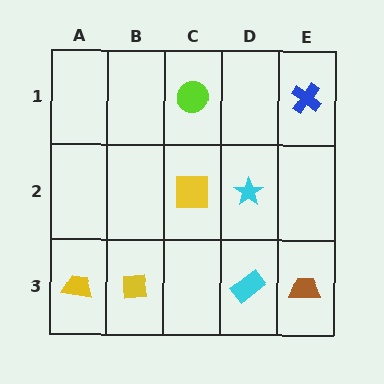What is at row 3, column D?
A cyan rectangle.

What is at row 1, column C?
A lime circle.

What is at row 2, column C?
A yellow square.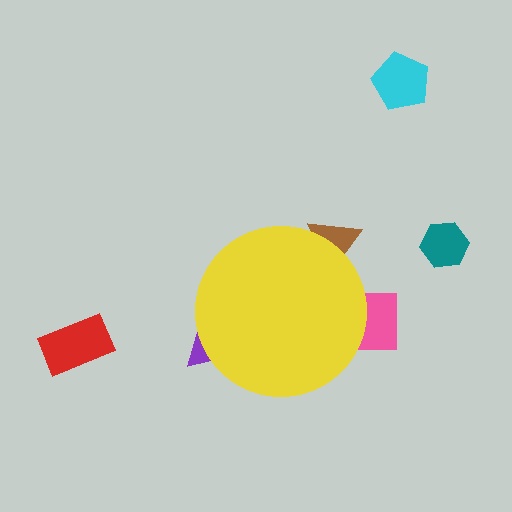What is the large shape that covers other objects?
A yellow circle.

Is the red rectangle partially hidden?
No, the red rectangle is fully visible.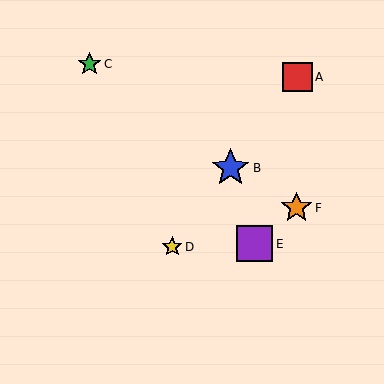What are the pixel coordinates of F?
Object F is at (297, 208).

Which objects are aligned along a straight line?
Objects A, B, D are aligned along a straight line.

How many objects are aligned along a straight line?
3 objects (A, B, D) are aligned along a straight line.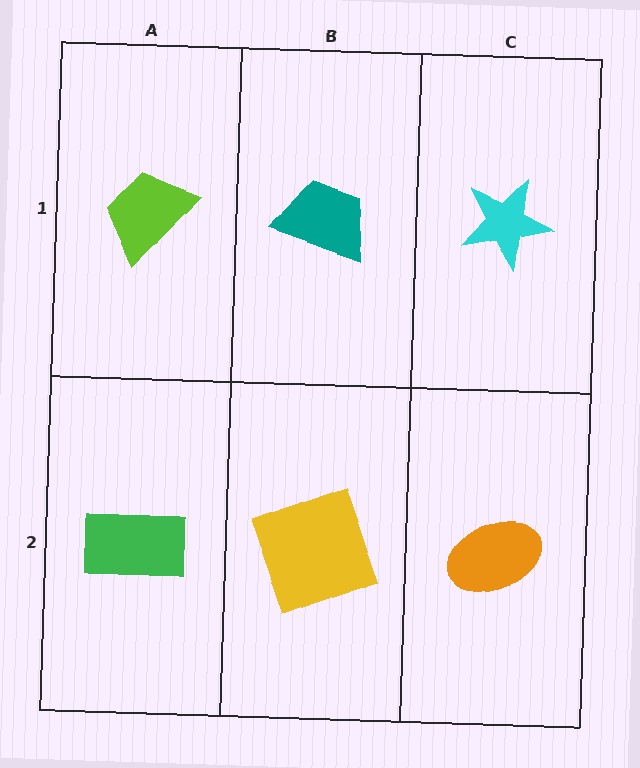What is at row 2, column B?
A yellow square.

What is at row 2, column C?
An orange ellipse.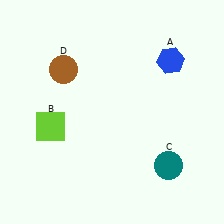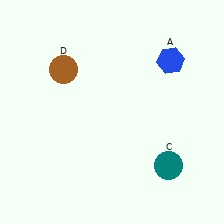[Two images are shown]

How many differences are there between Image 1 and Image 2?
There is 1 difference between the two images.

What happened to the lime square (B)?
The lime square (B) was removed in Image 2. It was in the bottom-left area of Image 1.